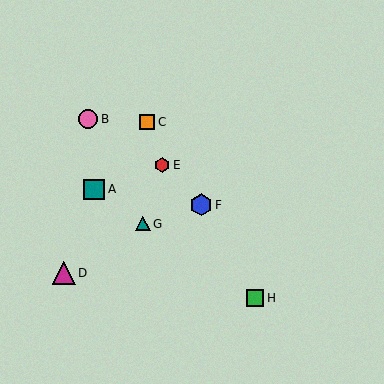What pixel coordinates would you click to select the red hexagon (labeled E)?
Click at (162, 165) to select the red hexagon E.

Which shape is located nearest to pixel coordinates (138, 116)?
The orange square (labeled C) at (147, 122) is nearest to that location.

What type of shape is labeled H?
Shape H is a green square.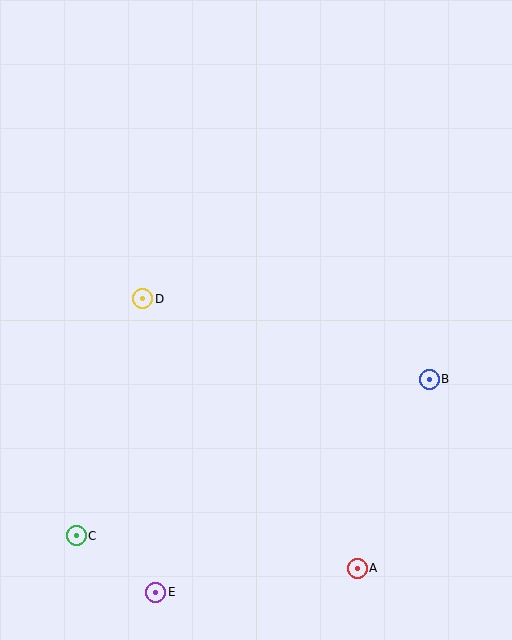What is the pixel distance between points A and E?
The distance between A and E is 203 pixels.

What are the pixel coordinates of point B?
Point B is at (429, 379).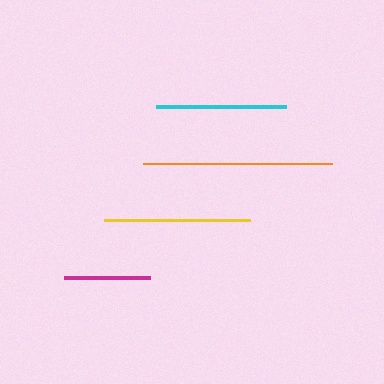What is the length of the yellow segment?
The yellow segment is approximately 146 pixels long.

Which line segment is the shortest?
The magenta line is the shortest at approximately 86 pixels.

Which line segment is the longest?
The orange line is the longest at approximately 189 pixels.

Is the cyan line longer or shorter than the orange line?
The orange line is longer than the cyan line.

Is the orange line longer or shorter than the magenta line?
The orange line is longer than the magenta line.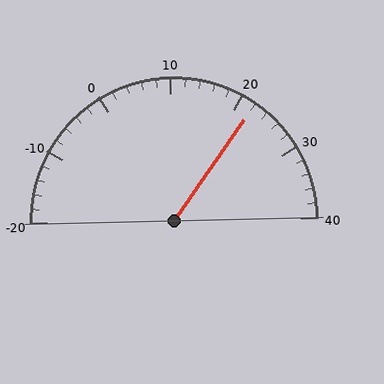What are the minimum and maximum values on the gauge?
The gauge ranges from -20 to 40.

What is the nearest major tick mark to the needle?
The nearest major tick mark is 20.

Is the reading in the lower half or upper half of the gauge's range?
The reading is in the upper half of the range (-20 to 40).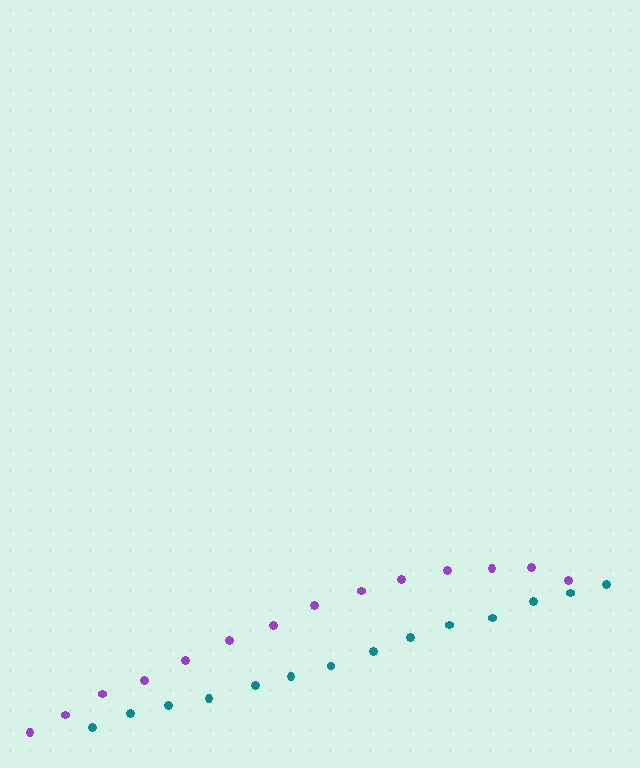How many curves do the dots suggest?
There are 2 distinct paths.